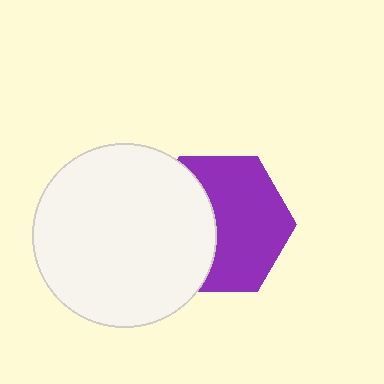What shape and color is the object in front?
The object in front is a white circle.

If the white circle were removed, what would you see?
You would see the complete purple hexagon.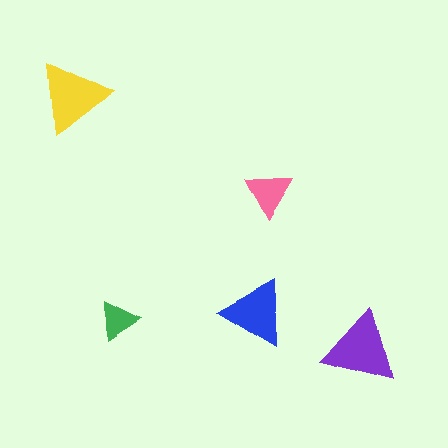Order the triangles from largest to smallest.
the purple one, the yellow one, the blue one, the pink one, the green one.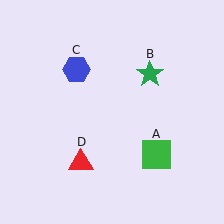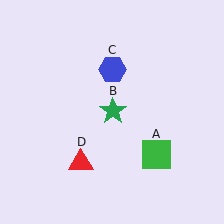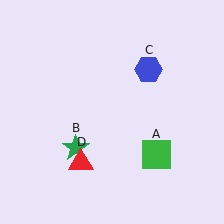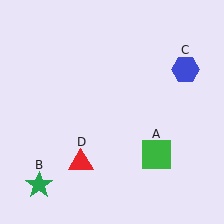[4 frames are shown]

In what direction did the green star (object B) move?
The green star (object B) moved down and to the left.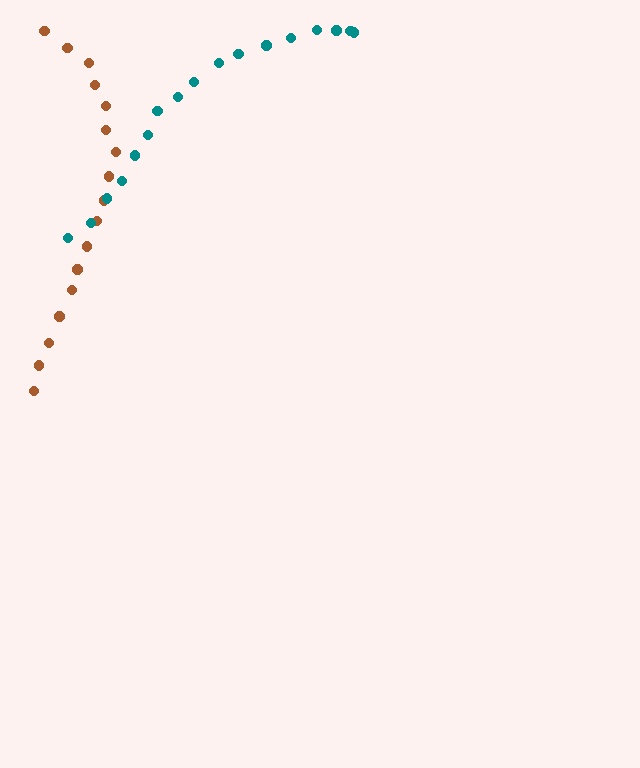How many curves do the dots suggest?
There are 2 distinct paths.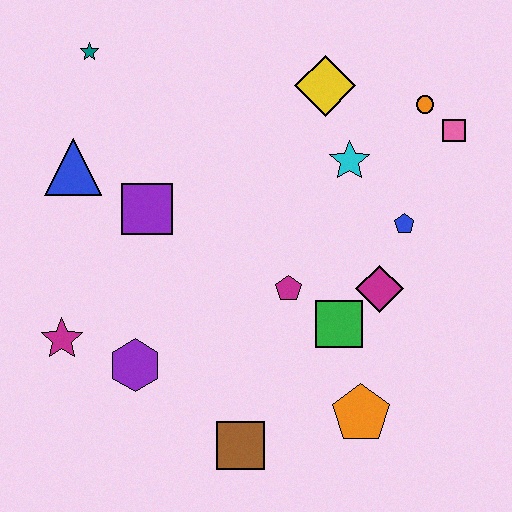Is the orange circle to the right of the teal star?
Yes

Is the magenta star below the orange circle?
Yes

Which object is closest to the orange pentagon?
The green square is closest to the orange pentagon.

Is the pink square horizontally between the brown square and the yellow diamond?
No